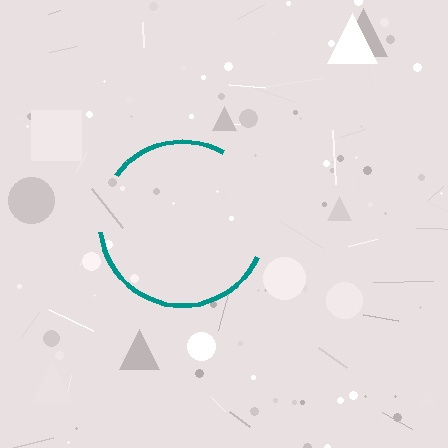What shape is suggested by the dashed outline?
The dashed outline suggests a circle.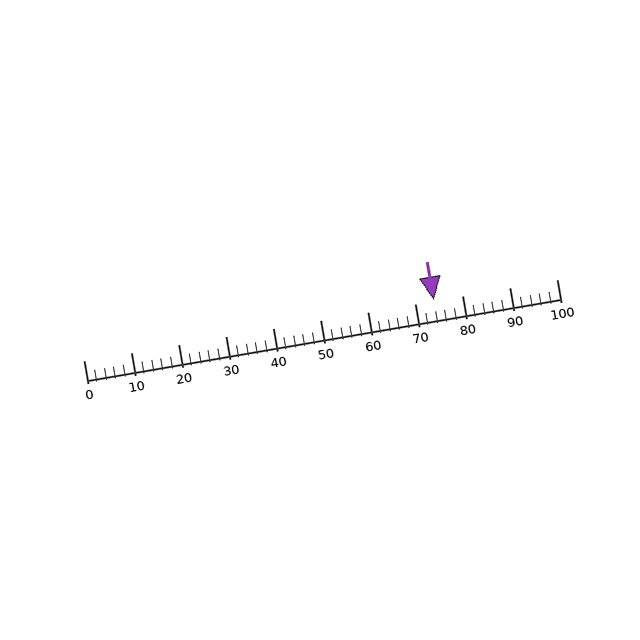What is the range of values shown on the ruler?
The ruler shows values from 0 to 100.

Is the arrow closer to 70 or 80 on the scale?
The arrow is closer to 70.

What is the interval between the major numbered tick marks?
The major tick marks are spaced 10 units apart.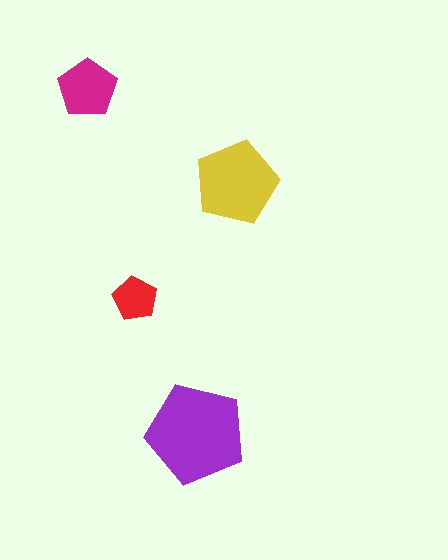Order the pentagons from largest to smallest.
the purple one, the yellow one, the magenta one, the red one.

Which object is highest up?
The magenta pentagon is topmost.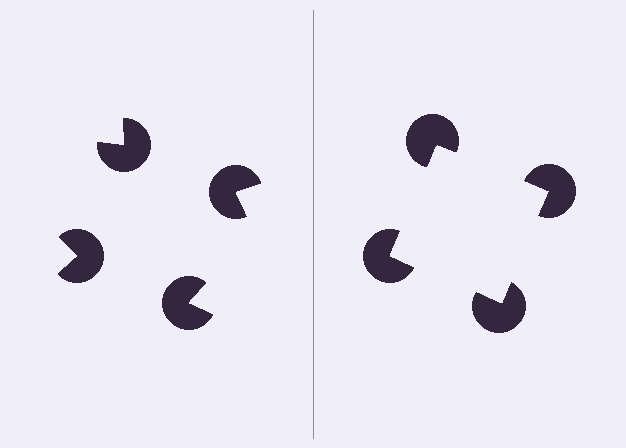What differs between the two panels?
The pac-man discs are positioned identically on both sides; only the wedge orientations differ. On the right they align to a square; on the left they are misaligned.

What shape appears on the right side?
An illusory square.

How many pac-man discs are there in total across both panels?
8 — 4 on each side.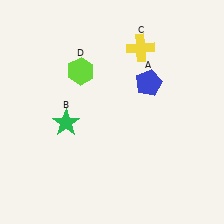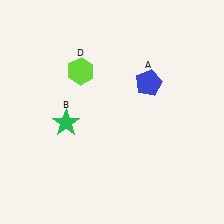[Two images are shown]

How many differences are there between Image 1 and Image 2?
There is 1 difference between the two images.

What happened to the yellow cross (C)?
The yellow cross (C) was removed in Image 2. It was in the top-right area of Image 1.